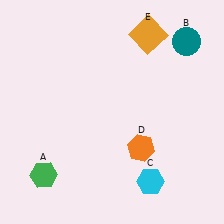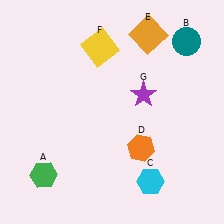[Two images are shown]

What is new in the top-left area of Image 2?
A yellow square (F) was added in the top-left area of Image 2.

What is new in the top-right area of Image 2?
A purple star (G) was added in the top-right area of Image 2.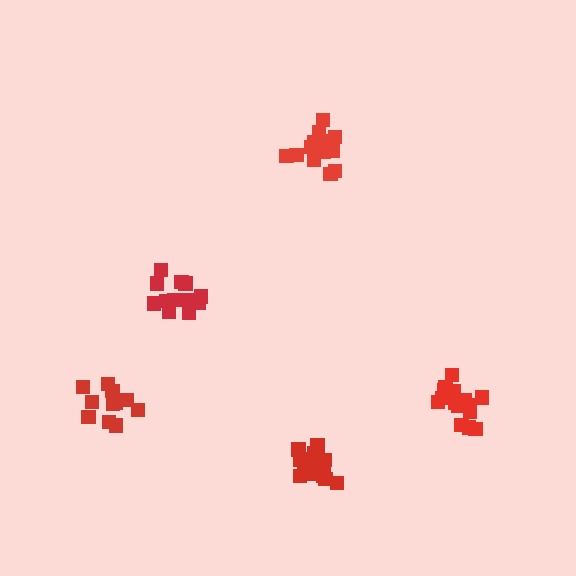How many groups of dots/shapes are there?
There are 5 groups.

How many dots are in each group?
Group 1: 13 dots, Group 2: 16 dots, Group 3: 16 dots, Group 4: 11 dots, Group 5: 17 dots (73 total).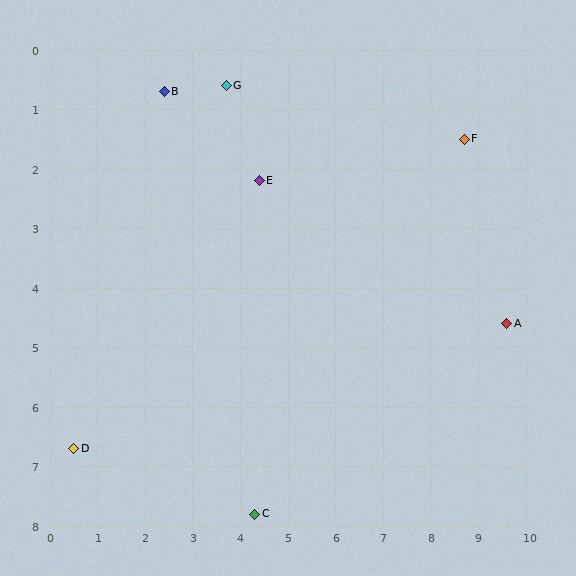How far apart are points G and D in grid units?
Points G and D are about 6.9 grid units apart.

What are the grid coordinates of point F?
Point F is at approximately (8.7, 1.5).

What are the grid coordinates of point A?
Point A is at approximately (9.6, 4.6).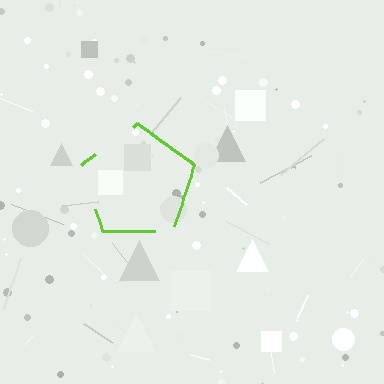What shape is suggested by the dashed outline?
The dashed outline suggests a pentagon.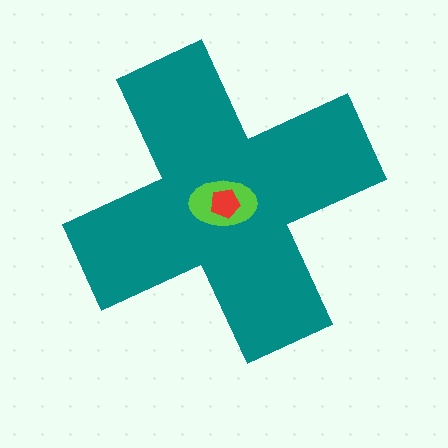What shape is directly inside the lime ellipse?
The red pentagon.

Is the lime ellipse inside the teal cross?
Yes.